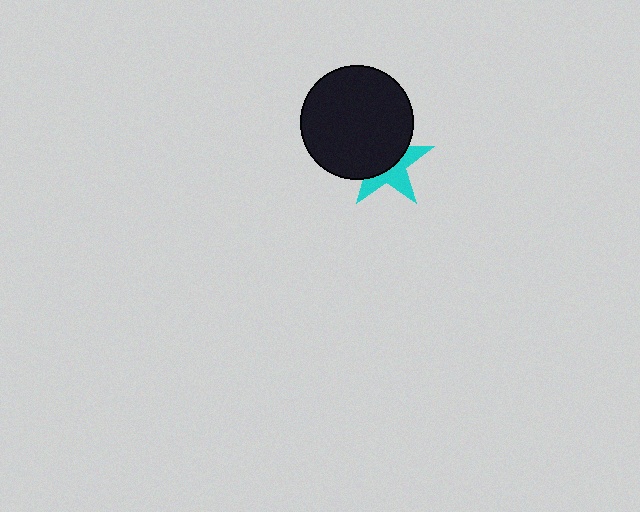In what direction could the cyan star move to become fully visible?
The cyan star could move toward the lower-right. That would shift it out from behind the black circle entirely.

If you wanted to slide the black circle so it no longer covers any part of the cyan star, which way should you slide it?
Slide it toward the upper-left — that is the most direct way to separate the two shapes.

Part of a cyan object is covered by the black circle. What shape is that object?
It is a star.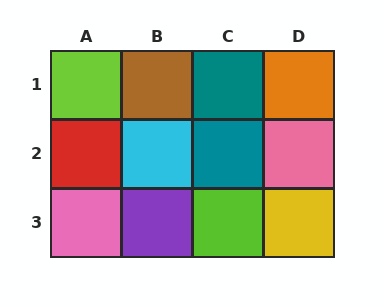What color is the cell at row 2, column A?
Red.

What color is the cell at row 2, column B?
Cyan.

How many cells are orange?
1 cell is orange.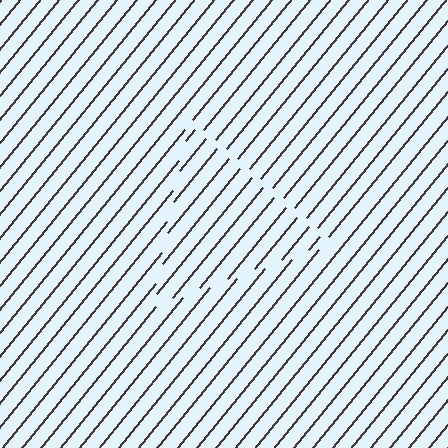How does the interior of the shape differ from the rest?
The interior of the shape contains the same grating, shifted by half a period — the contour is defined by the phase discontinuity where line-ends from the inner and outer gratings abut.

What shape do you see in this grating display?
An illusory triangle. The interior of the shape contains the same grating, shifted by half a period — the contour is defined by the phase discontinuity where line-ends from the inner and outer gratings abut.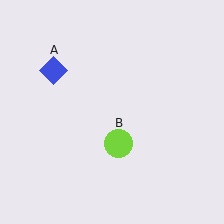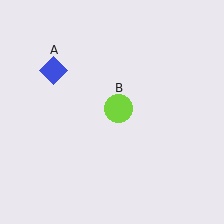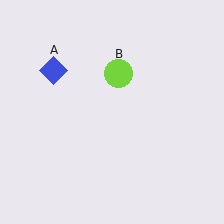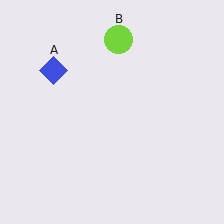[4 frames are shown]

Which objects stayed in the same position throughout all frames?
Blue diamond (object A) remained stationary.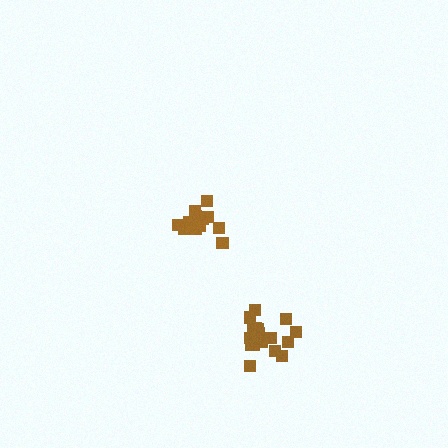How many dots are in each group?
Group 1: 18 dots, Group 2: 13 dots (31 total).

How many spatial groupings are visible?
There are 2 spatial groupings.